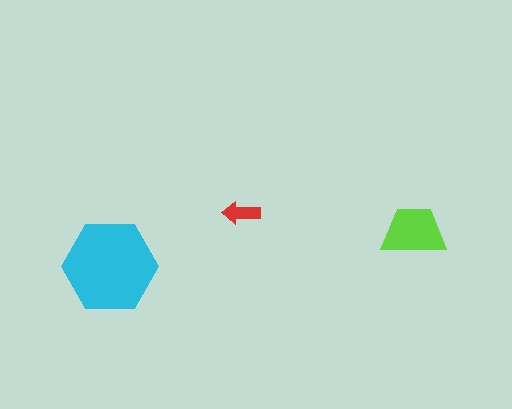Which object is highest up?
The red arrow is topmost.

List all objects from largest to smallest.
The cyan hexagon, the lime trapezoid, the red arrow.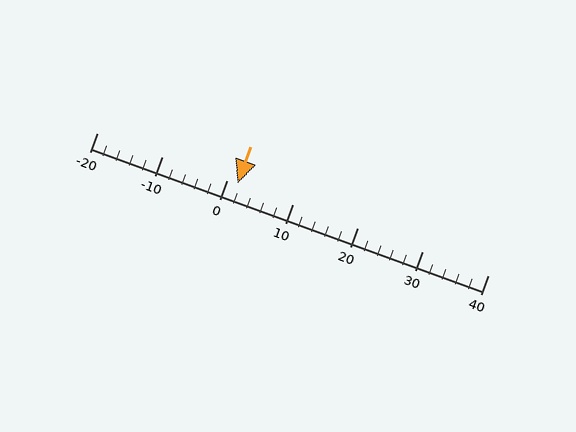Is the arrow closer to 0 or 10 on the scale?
The arrow is closer to 0.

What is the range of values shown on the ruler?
The ruler shows values from -20 to 40.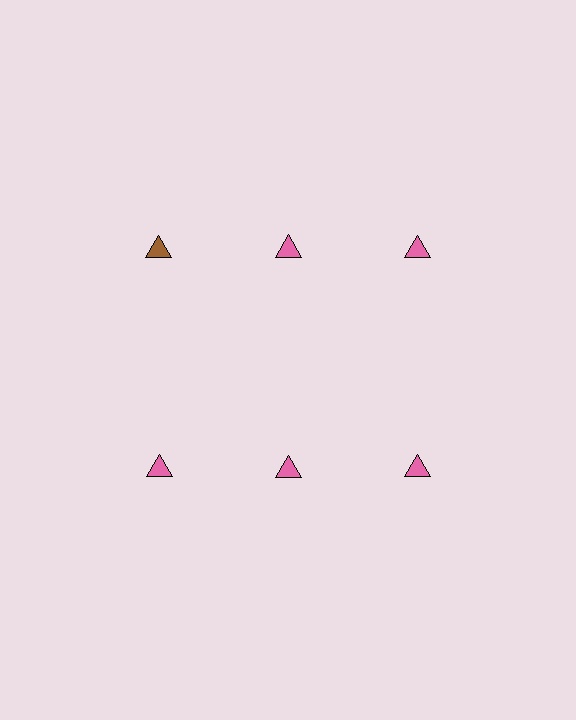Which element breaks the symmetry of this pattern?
The brown triangle in the top row, leftmost column breaks the symmetry. All other shapes are pink triangles.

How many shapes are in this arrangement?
There are 6 shapes arranged in a grid pattern.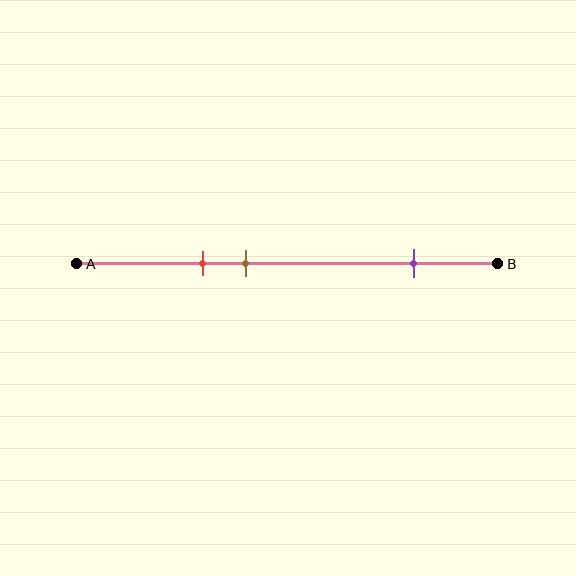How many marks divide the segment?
There are 3 marks dividing the segment.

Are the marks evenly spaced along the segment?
No, the marks are not evenly spaced.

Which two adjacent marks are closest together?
The red and brown marks are the closest adjacent pair.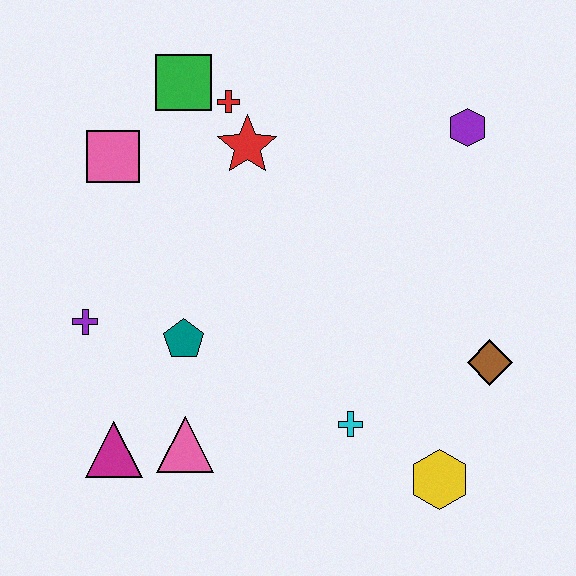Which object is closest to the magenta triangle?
The pink triangle is closest to the magenta triangle.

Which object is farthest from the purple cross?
The purple hexagon is farthest from the purple cross.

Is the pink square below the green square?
Yes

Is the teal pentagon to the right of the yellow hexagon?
No